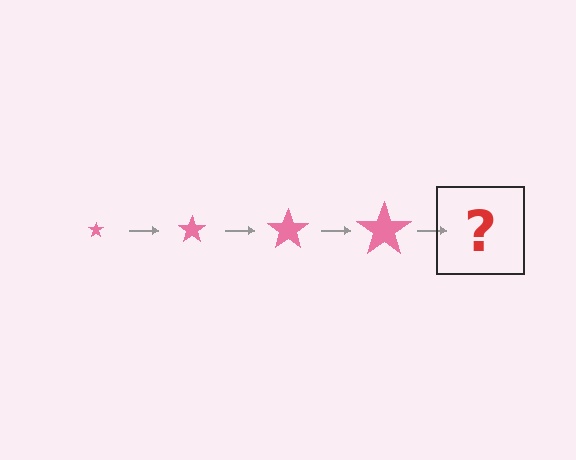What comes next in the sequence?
The next element should be a pink star, larger than the previous one.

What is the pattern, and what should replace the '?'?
The pattern is that the star gets progressively larger each step. The '?' should be a pink star, larger than the previous one.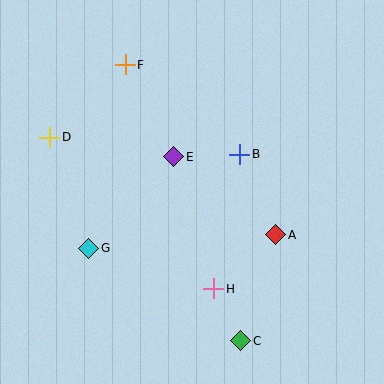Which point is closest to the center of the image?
Point E at (174, 157) is closest to the center.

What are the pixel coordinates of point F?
Point F is at (125, 65).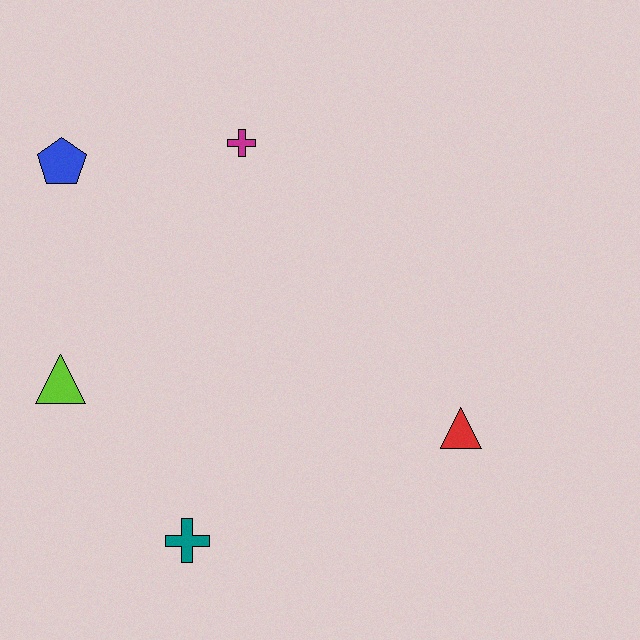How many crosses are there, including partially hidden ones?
There are 2 crosses.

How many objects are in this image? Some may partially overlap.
There are 5 objects.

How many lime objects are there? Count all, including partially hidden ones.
There is 1 lime object.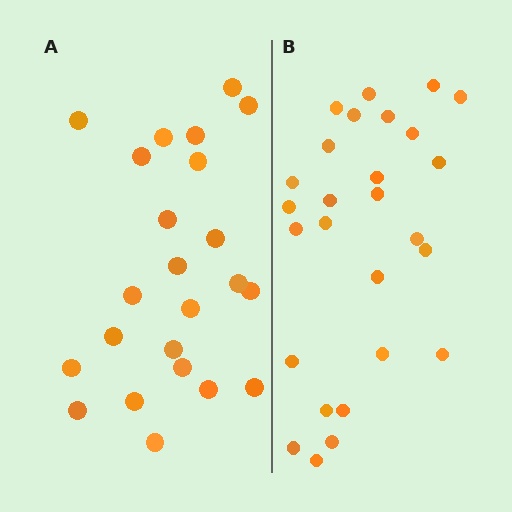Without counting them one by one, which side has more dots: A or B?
Region B (the right region) has more dots.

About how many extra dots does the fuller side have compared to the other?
Region B has about 4 more dots than region A.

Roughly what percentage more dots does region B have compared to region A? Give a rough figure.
About 15% more.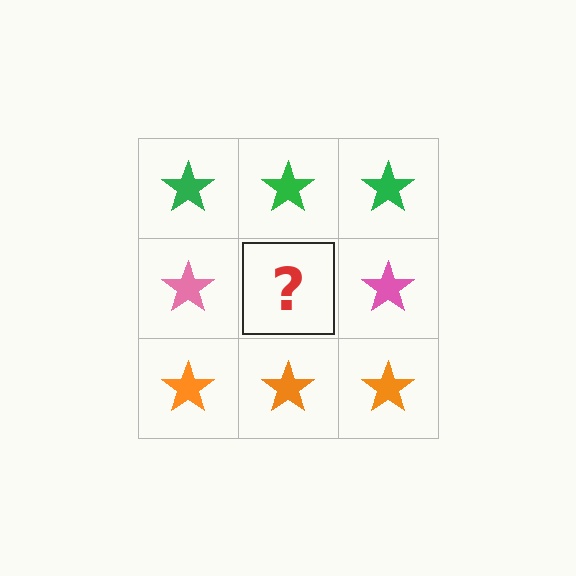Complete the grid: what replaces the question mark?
The question mark should be replaced with a pink star.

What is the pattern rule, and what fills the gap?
The rule is that each row has a consistent color. The gap should be filled with a pink star.